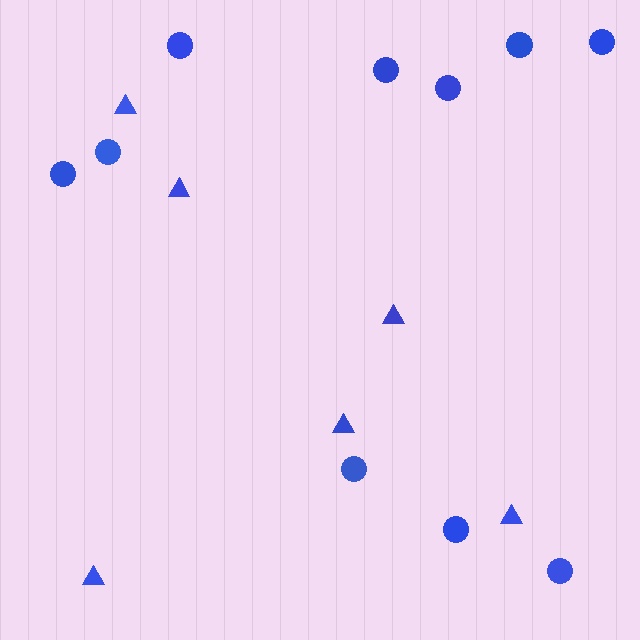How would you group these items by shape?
There are 2 groups: one group of circles (10) and one group of triangles (6).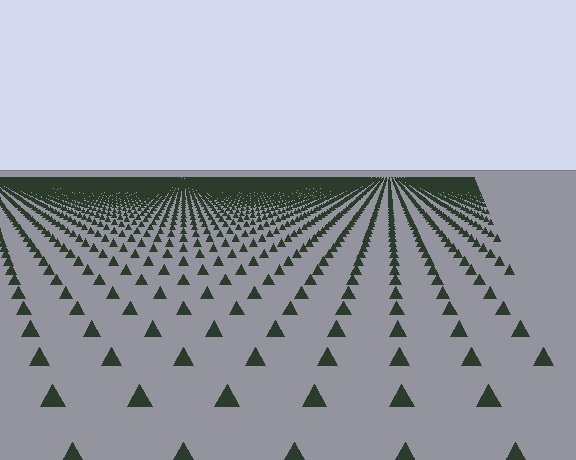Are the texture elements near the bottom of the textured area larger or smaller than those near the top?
Larger. Near the bottom, elements are closer to the viewer and appear at a bigger on-screen size.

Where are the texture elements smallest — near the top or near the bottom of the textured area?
Near the top.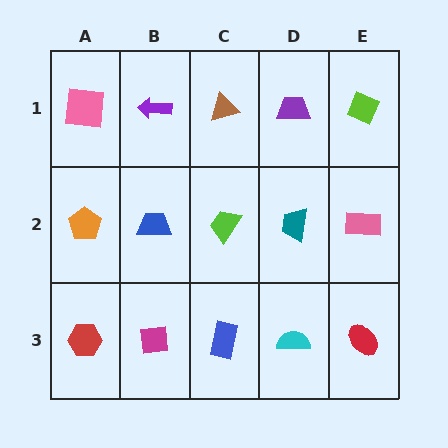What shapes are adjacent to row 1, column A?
An orange pentagon (row 2, column A), a purple arrow (row 1, column B).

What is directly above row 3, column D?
A teal trapezoid.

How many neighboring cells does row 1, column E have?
2.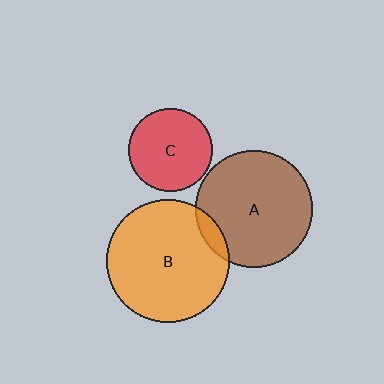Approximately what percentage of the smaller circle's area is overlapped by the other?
Approximately 10%.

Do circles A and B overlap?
Yes.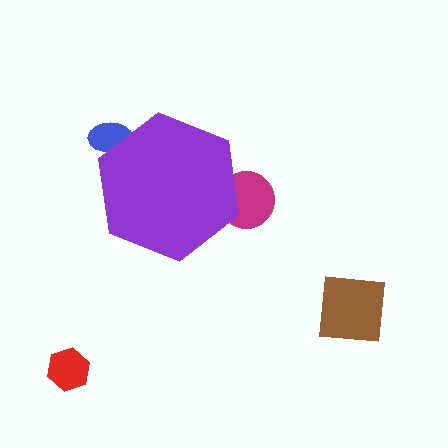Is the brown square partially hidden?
No, the brown square is fully visible.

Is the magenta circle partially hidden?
Yes, the magenta circle is partially hidden behind the purple hexagon.